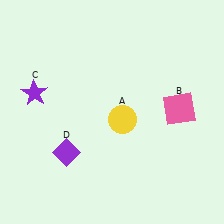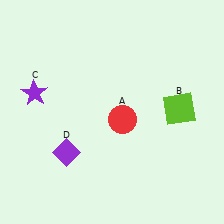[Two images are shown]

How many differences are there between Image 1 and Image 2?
There are 2 differences between the two images.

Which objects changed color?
A changed from yellow to red. B changed from pink to lime.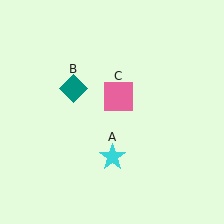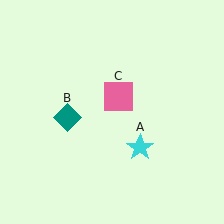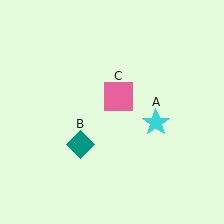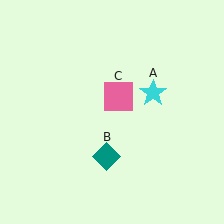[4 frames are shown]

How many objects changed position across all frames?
2 objects changed position: cyan star (object A), teal diamond (object B).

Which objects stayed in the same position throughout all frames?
Pink square (object C) remained stationary.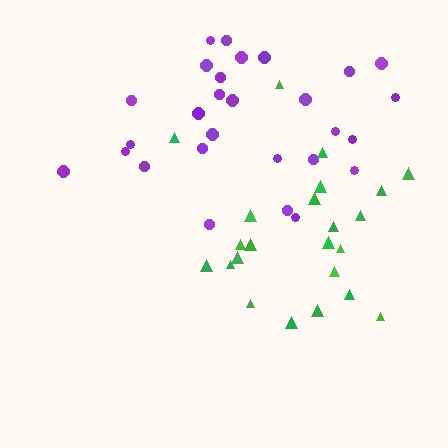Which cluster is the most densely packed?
Purple.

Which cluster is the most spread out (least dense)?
Green.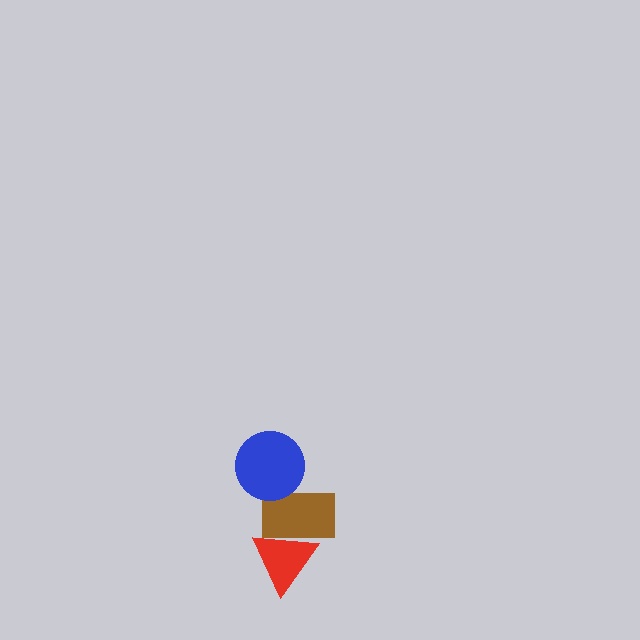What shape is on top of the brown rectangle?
The blue circle is on top of the brown rectangle.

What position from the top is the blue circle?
The blue circle is 1st from the top.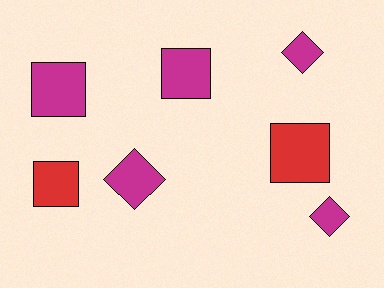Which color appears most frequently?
Magenta, with 5 objects.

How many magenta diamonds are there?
There are 3 magenta diamonds.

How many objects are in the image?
There are 7 objects.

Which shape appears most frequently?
Square, with 4 objects.